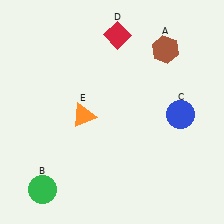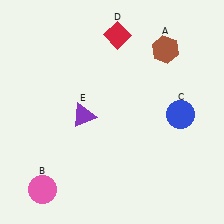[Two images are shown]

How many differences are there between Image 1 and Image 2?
There are 2 differences between the two images.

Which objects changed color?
B changed from green to pink. E changed from orange to purple.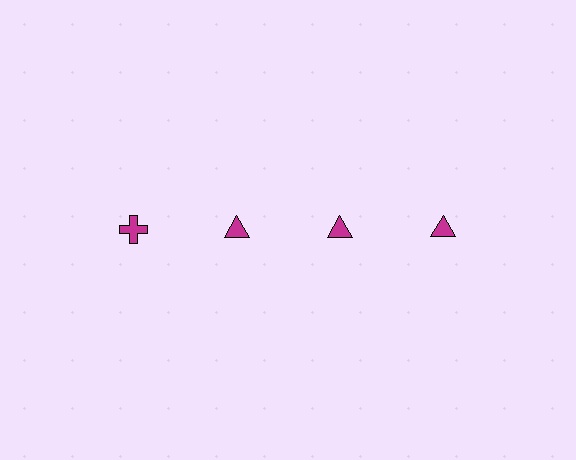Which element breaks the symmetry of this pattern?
The magenta cross in the top row, leftmost column breaks the symmetry. All other shapes are magenta triangles.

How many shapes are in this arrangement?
There are 4 shapes arranged in a grid pattern.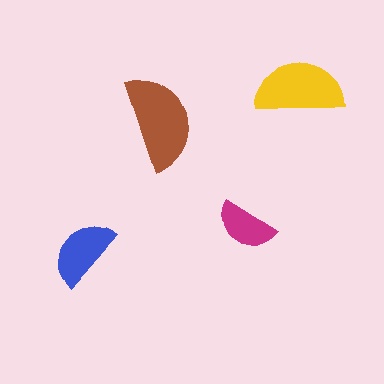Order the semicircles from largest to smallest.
the brown one, the yellow one, the blue one, the magenta one.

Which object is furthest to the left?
The blue semicircle is leftmost.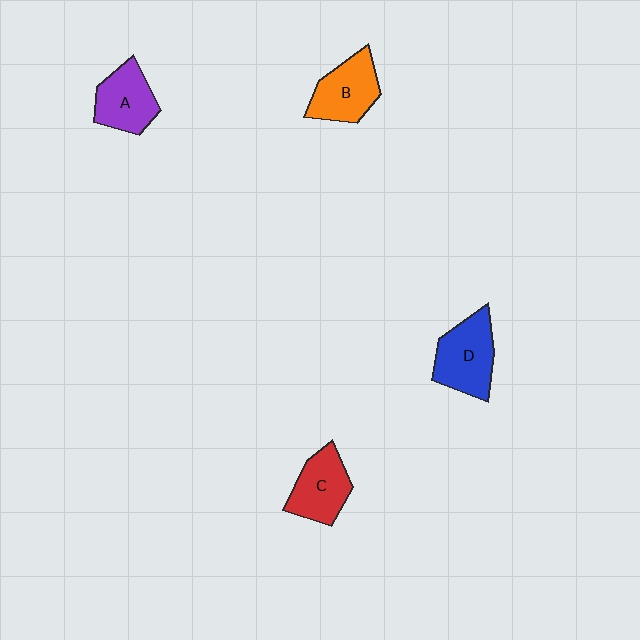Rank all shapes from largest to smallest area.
From largest to smallest: D (blue), B (orange), C (red), A (purple).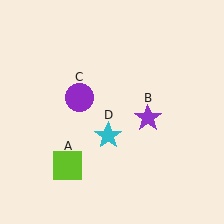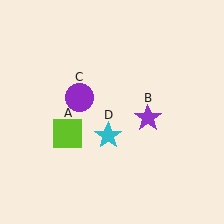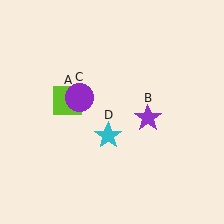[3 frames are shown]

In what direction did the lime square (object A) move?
The lime square (object A) moved up.